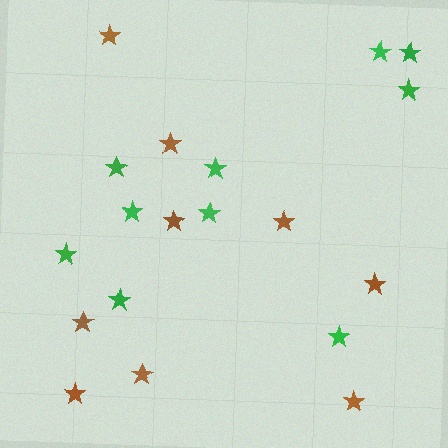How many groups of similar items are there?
There are 2 groups: one group of brown stars (9) and one group of green stars (10).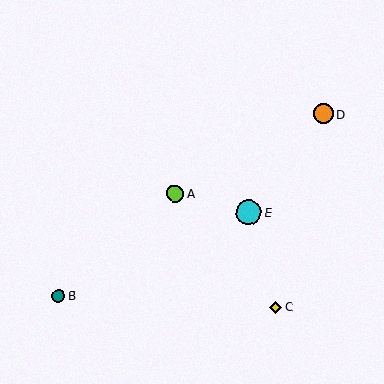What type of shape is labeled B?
Shape B is a teal circle.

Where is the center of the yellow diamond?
The center of the yellow diamond is at (276, 307).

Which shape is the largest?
The cyan circle (labeled E) is the largest.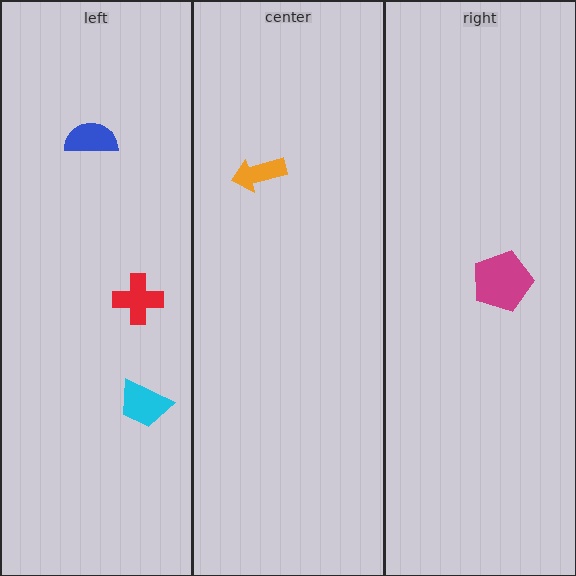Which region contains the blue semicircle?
The left region.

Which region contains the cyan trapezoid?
The left region.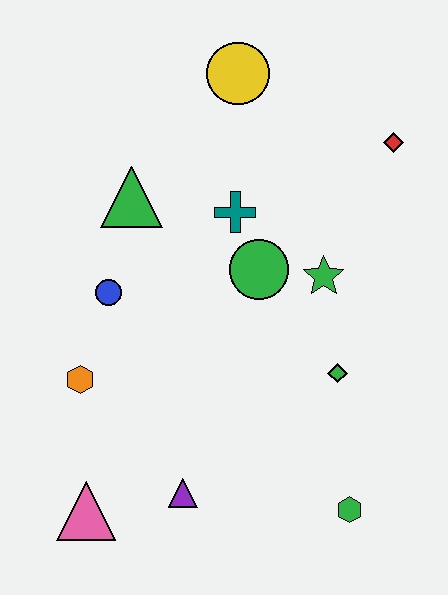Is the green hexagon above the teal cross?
No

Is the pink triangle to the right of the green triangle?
No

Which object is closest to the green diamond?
The green star is closest to the green diamond.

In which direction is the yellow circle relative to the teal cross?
The yellow circle is above the teal cross.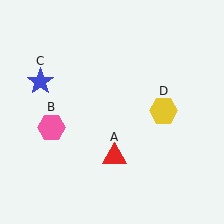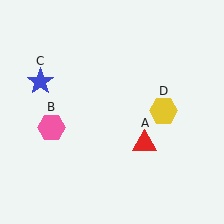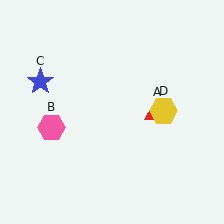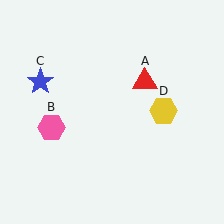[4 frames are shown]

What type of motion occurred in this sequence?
The red triangle (object A) rotated counterclockwise around the center of the scene.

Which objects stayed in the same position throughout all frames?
Pink hexagon (object B) and blue star (object C) and yellow hexagon (object D) remained stationary.